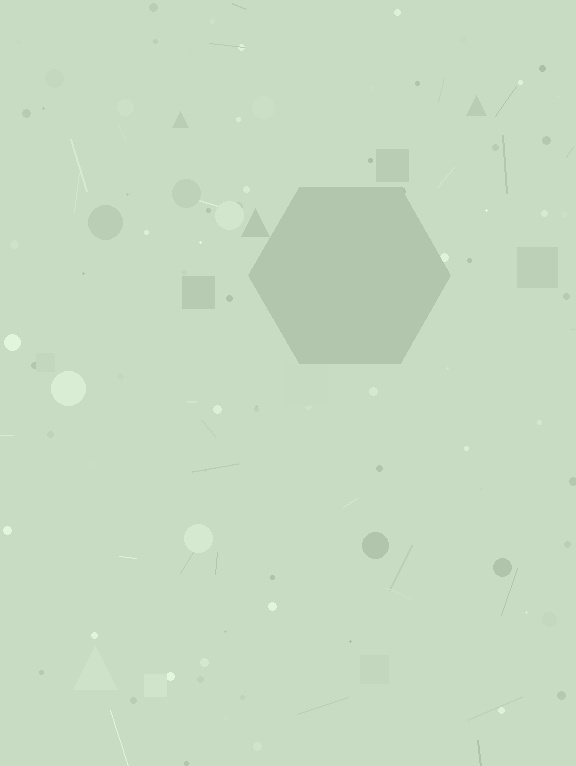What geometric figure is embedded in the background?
A hexagon is embedded in the background.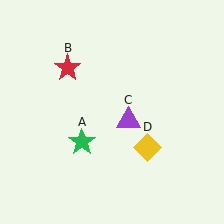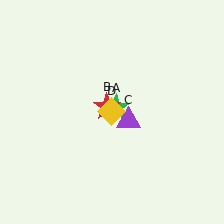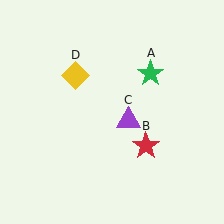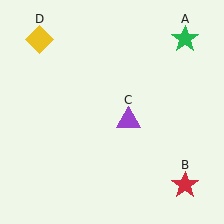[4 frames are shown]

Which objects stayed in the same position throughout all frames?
Purple triangle (object C) remained stationary.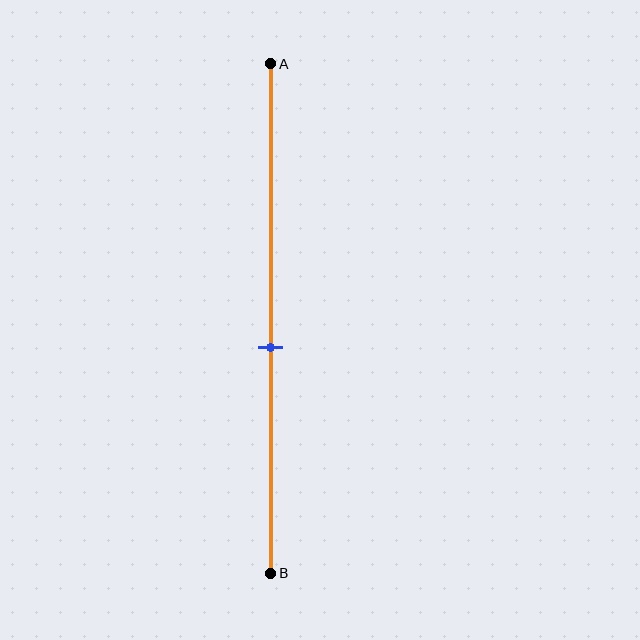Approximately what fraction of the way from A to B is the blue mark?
The blue mark is approximately 55% of the way from A to B.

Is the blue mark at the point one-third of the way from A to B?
No, the mark is at about 55% from A, not at the 33% one-third point.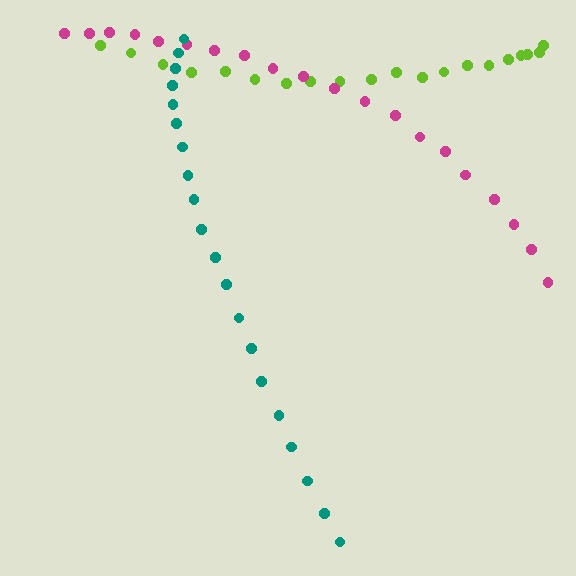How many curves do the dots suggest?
There are 3 distinct paths.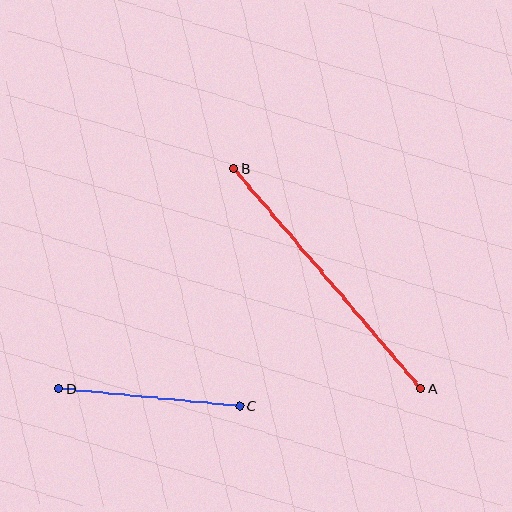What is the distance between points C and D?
The distance is approximately 182 pixels.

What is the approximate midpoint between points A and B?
The midpoint is at approximately (327, 279) pixels.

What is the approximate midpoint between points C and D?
The midpoint is at approximately (149, 397) pixels.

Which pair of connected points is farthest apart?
Points A and B are farthest apart.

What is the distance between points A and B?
The distance is approximately 289 pixels.